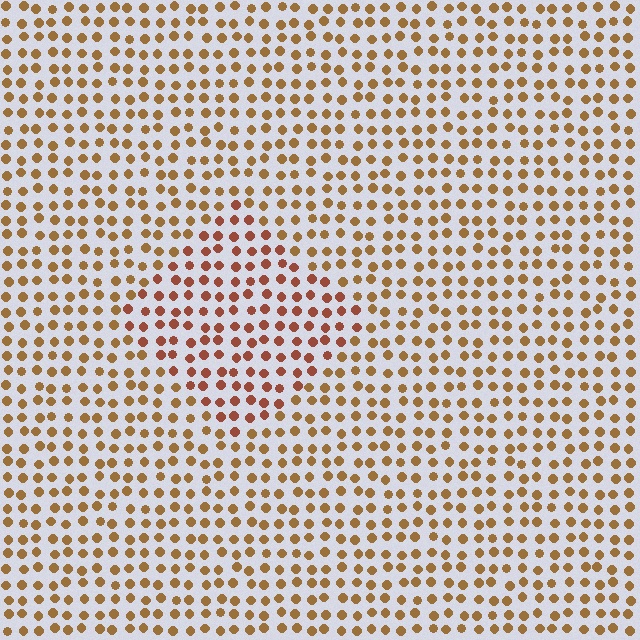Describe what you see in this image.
The image is filled with small brown elements in a uniform arrangement. A diamond-shaped region is visible where the elements are tinted to a slightly different hue, forming a subtle color boundary.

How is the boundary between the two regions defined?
The boundary is defined purely by a slight shift in hue (about 24 degrees). Spacing, size, and orientation are identical on both sides.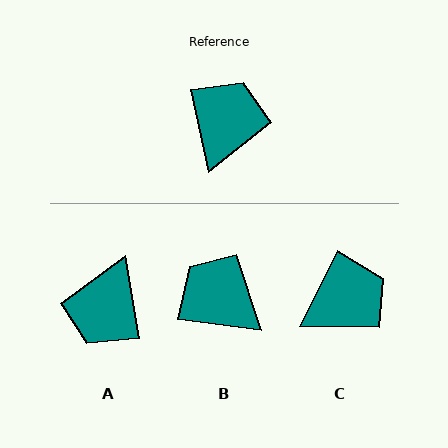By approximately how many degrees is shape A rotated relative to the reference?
Approximately 177 degrees counter-clockwise.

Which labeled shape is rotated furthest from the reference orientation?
A, about 177 degrees away.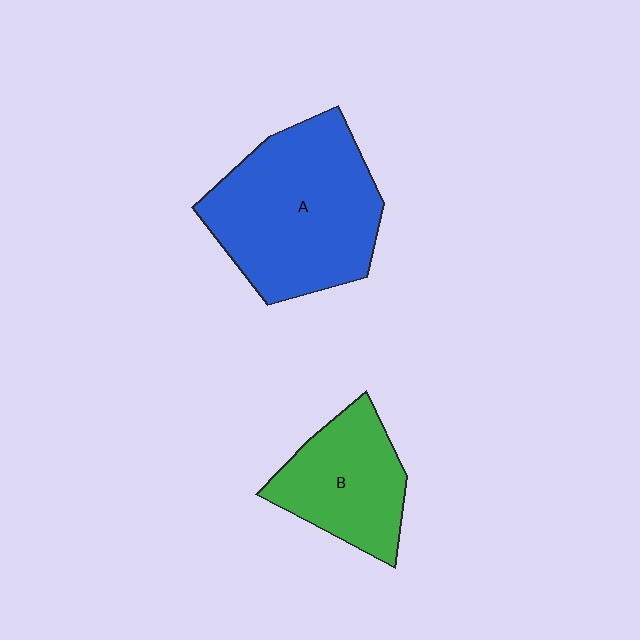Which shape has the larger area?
Shape A (blue).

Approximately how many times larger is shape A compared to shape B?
Approximately 1.7 times.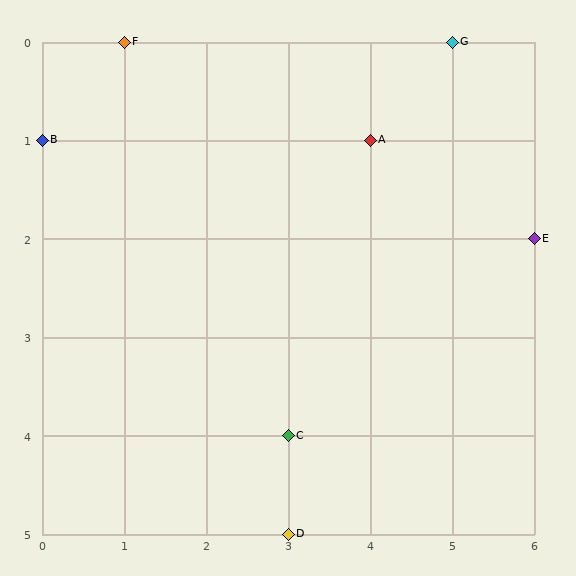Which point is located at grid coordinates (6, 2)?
Point E is at (6, 2).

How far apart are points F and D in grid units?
Points F and D are 2 columns and 5 rows apart (about 5.4 grid units diagonally).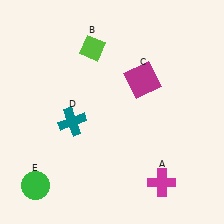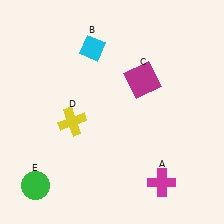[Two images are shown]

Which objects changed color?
B changed from lime to cyan. D changed from teal to yellow.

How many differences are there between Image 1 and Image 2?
There are 2 differences between the two images.